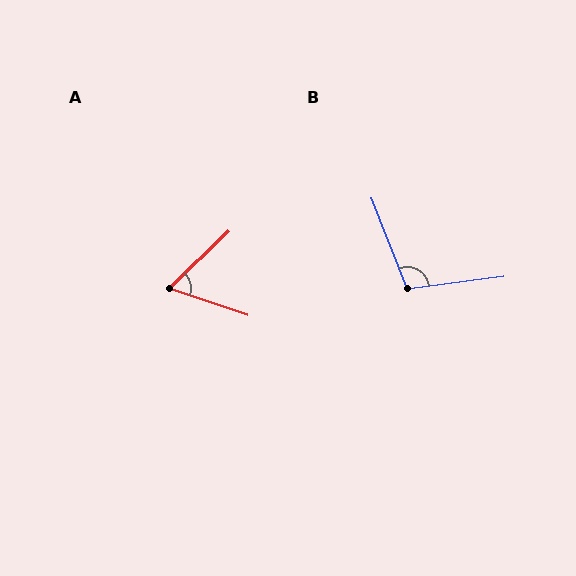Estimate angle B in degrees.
Approximately 104 degrees.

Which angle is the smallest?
A, at approximately 63 degrees.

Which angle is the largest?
B, at approximately 104 degrees.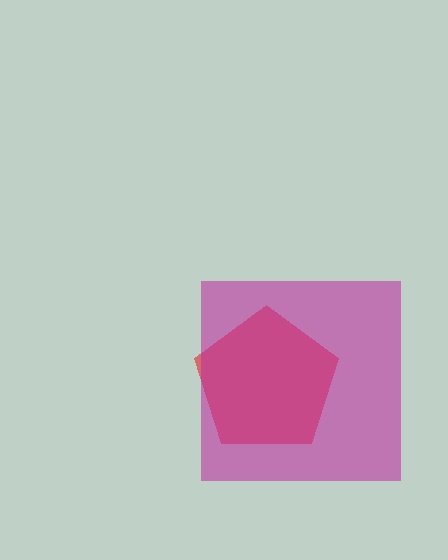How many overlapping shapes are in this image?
There are 2 overlapping shapes in the image.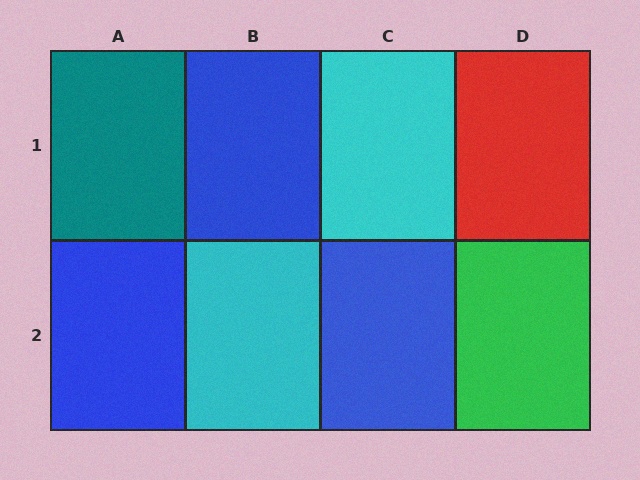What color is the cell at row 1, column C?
Cyan.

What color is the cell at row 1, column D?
Red.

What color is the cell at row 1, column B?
Blue.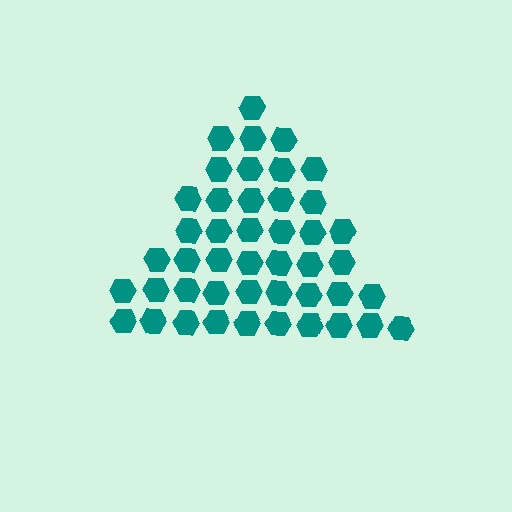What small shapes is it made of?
It is made of small hexagons.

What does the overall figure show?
The overall figure shows a triangle.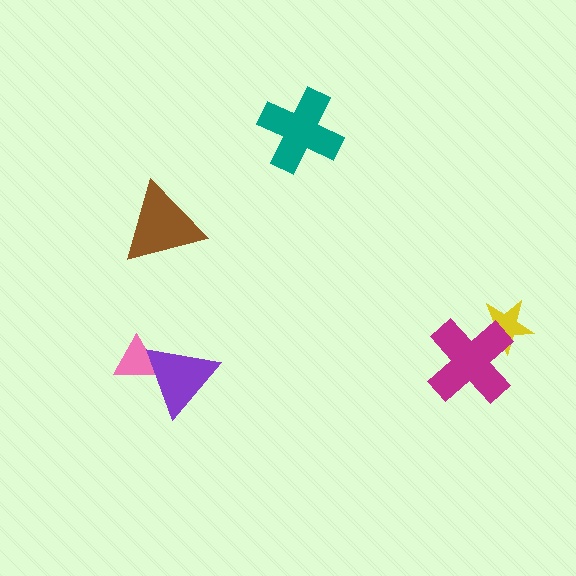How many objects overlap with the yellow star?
1 object overlaps with the yellow star.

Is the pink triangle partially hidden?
Yes, it is partially covered by another shape.